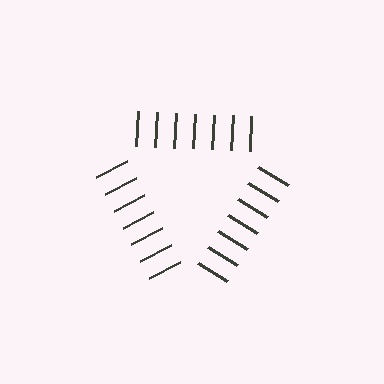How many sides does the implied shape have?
3 sides — the line-ends trace a triangle.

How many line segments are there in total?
21 — 7 along each of the 3 edges.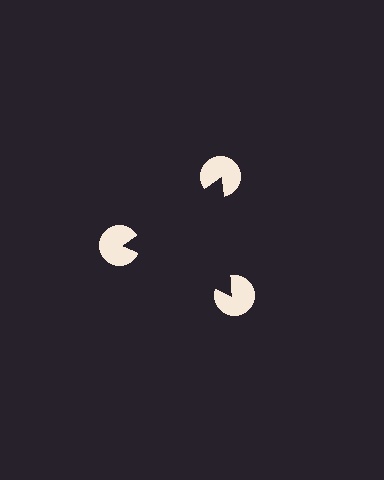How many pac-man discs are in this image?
There are 3 — one at each vertex of the illusory triangle.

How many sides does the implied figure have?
3 sides.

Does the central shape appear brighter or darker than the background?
It typically appears slightly darker than the background, even though no actual brightness change is drawn.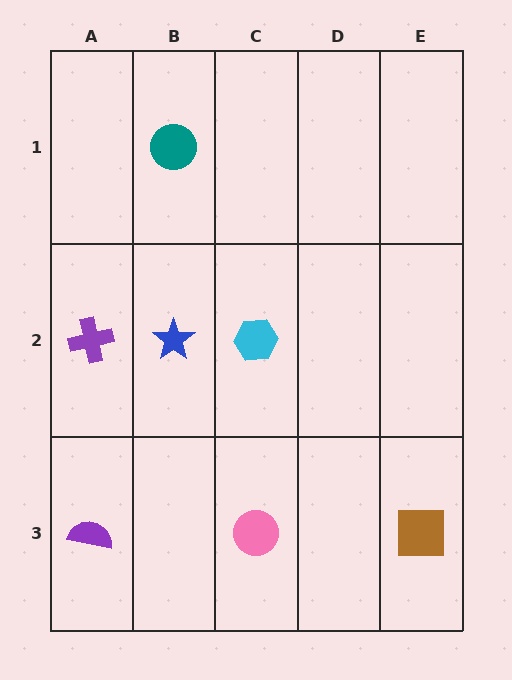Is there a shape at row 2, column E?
No, that cell is empty.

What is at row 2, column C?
A cyan hexagon.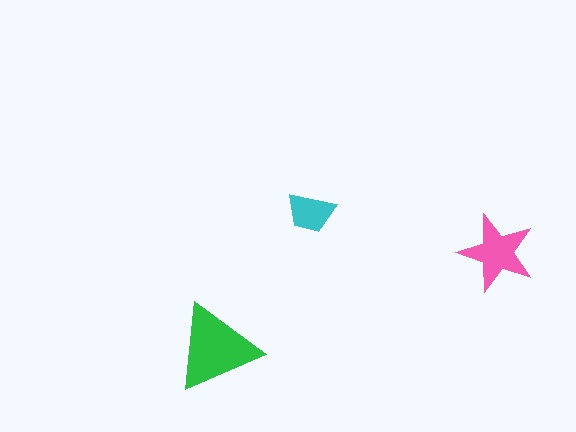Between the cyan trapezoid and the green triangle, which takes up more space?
The green triangle.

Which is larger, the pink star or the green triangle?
The green triangle.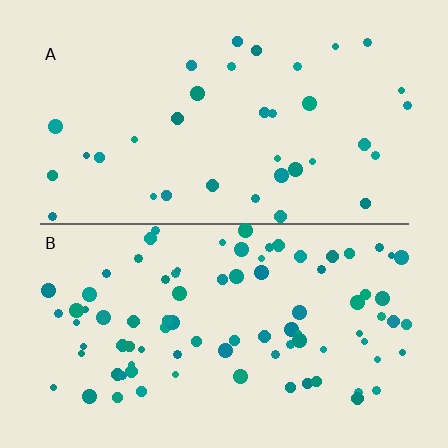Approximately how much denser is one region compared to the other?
Approximately 2.4× — region B over region A.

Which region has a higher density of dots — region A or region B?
B (the bottom).